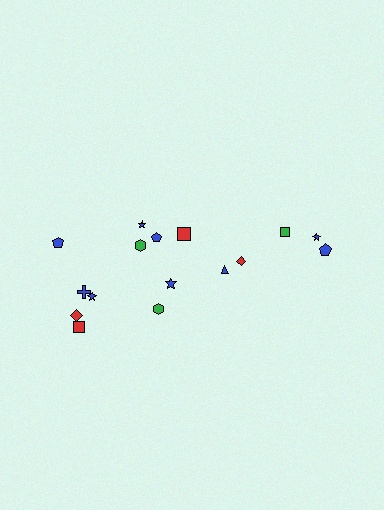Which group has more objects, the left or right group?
The left group.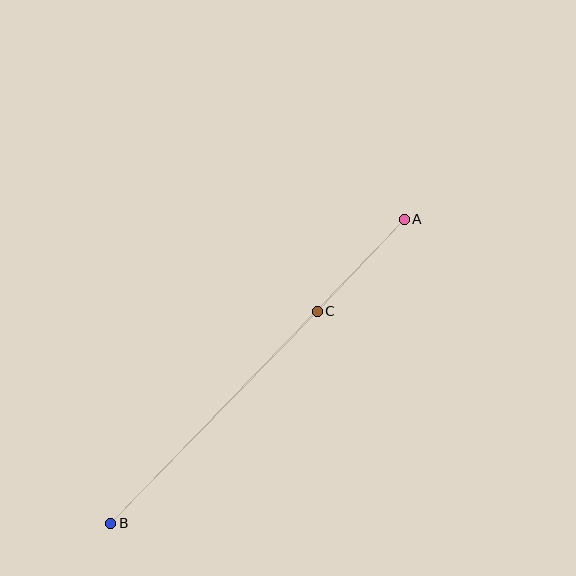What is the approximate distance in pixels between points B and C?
The distance between B and C is approximately 296 pixels.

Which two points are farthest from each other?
Points A and B are farthest from each other.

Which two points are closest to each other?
Points A and C are closest to each other.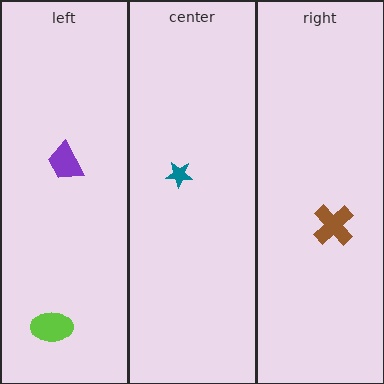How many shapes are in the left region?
2.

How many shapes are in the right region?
1.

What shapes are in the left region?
The purple trapezoid, the lime ellipse.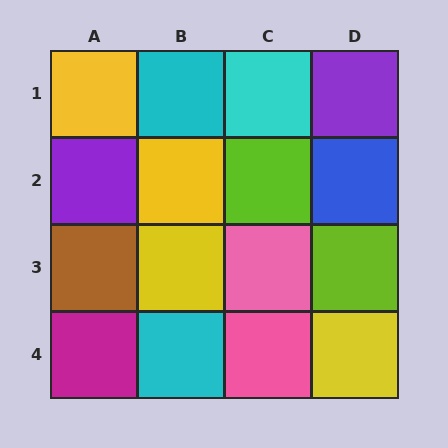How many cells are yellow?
4 cells are yellow.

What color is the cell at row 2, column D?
Blue.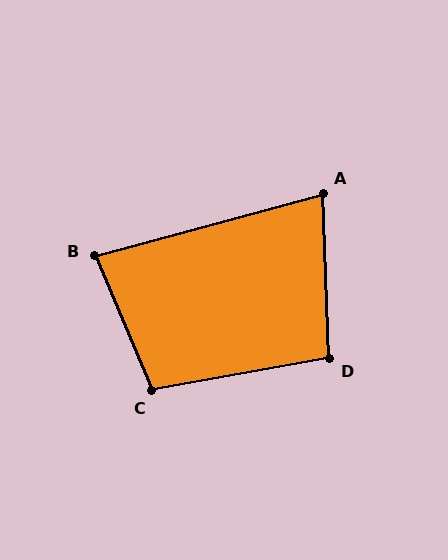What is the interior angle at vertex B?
Approximately 82 degrees (acute).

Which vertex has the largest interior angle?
C, at approximately 103 degrees.